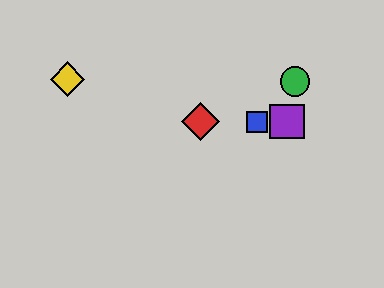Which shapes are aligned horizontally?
The red diamond, the blue square, the purple square are aligned horizontally.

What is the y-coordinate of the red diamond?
The red diamond is at y≈122.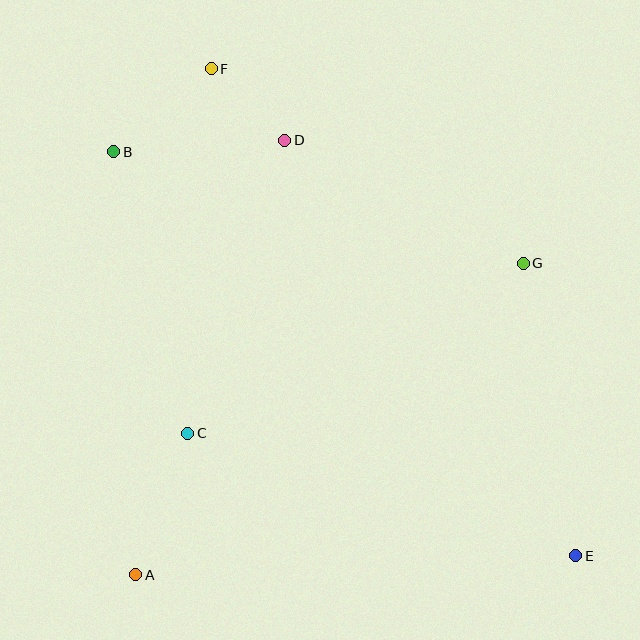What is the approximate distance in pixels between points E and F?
The distance between E and F is approximately 608 pixels.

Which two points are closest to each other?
Points D and F are closest to each other.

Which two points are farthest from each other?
Points B and E are farthest from each other.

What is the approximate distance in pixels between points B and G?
The distance between B and G is approximately 425 pixels.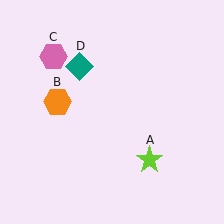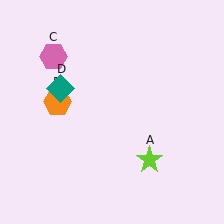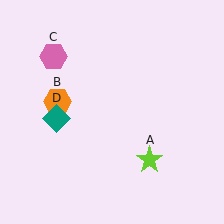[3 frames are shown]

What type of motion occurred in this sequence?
The teal diamond (object D) rotated counterclockwise around the center of the scene.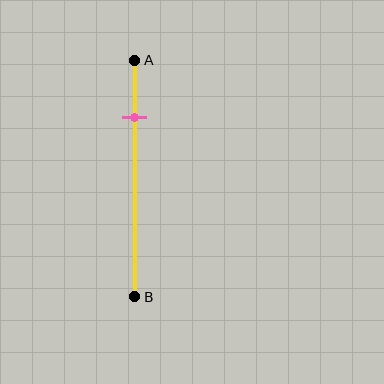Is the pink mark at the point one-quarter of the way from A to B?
Yes, the mark is approximately at the one-quarter point.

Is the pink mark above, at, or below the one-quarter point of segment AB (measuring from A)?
The pink mark is approximately at the one-quarter point of segment AB.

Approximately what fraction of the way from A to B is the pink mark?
The pink mark is approximately 25% of the way from A to B.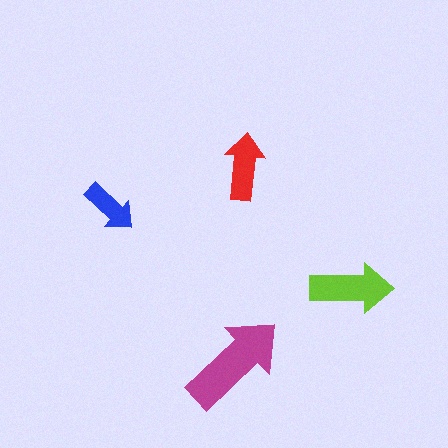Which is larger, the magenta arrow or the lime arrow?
The magenta one.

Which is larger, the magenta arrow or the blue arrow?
The magenta one.